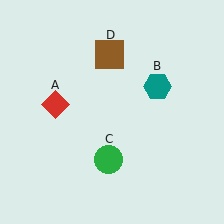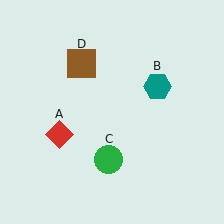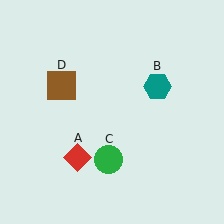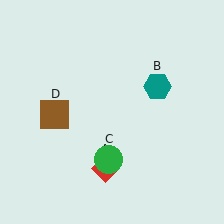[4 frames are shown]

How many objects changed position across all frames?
2 objects changed position: red diamond (object A), brown square (object D).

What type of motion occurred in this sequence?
The red diamond (object A), brown square (object D) rotated counterclockwise around the center of the scene.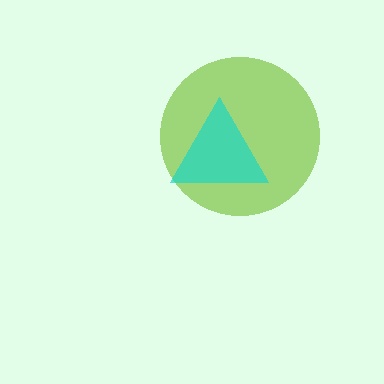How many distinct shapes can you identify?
There are 2 distinct shapes: a lime circle, a cyan triangle.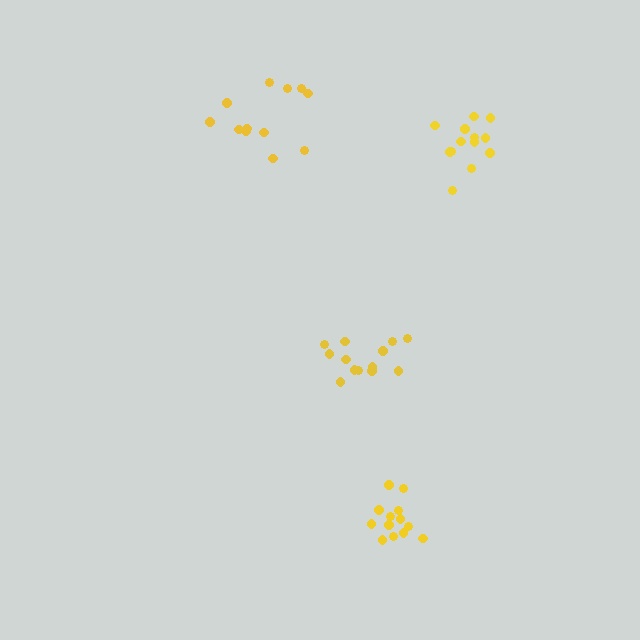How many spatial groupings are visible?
There are 4 spatial groupings.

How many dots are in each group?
Group 1: 13 dots, Group 2: 13 dots, Group 3: 13 dots, Group 4: 12 dots (51 total).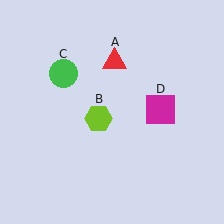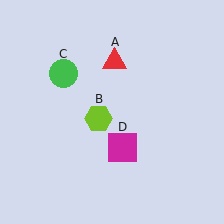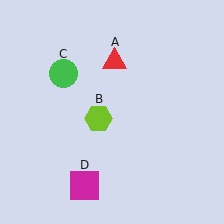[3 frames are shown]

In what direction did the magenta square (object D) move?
The magenta square (object D) moved down and to the left.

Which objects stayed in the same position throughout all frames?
Red triangle (object A) and lime hexagon (object B) and green circle (object C) remained stationary.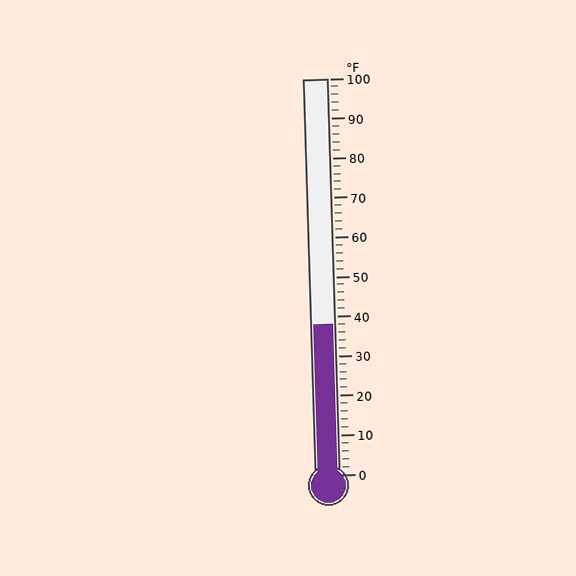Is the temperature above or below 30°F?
The temperature is above 30°F.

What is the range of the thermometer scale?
The thermometer scale ranges from 0°F to 100°F.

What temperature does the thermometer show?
The thermometer shows approximately 38°F.